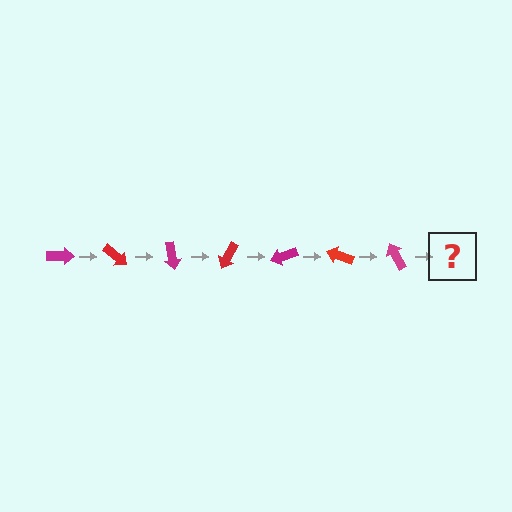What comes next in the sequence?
The next element should be a red arrow, rotated 280 degrees from the start.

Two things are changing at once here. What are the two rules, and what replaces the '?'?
The two rules are that it rotates 40 degrees each step and the color cycles through magenta and red. The '?' should be a red arrow, rotated 280 degrees from the start.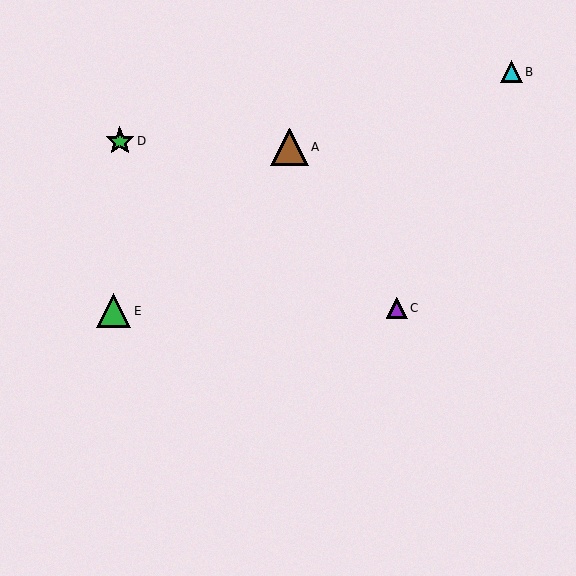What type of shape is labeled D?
Shape D is a green star.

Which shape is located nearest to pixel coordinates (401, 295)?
The purple triangle (labeled C) at (397, 308) is nearest to that location.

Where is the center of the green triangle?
The center of the green triangle is at (113, 311).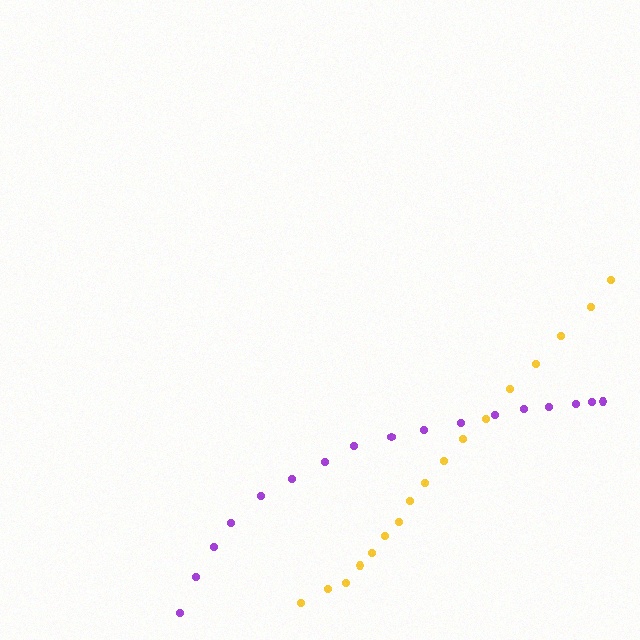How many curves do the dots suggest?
There are 2 distinct paths.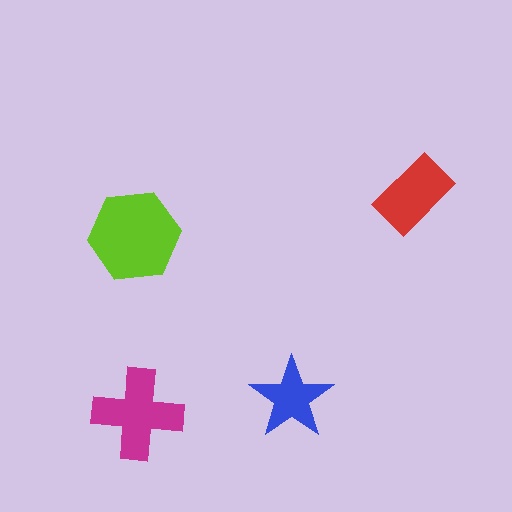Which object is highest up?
The red rectangle is topmost.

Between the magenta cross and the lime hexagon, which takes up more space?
The lime hexagon.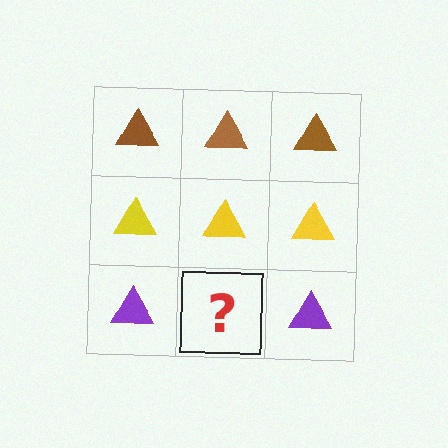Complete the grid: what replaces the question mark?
The question mark should be replaced with a purple triangle.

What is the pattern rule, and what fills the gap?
The rule is that each row has a consistent color. The gap should be filled with a purple triangle.